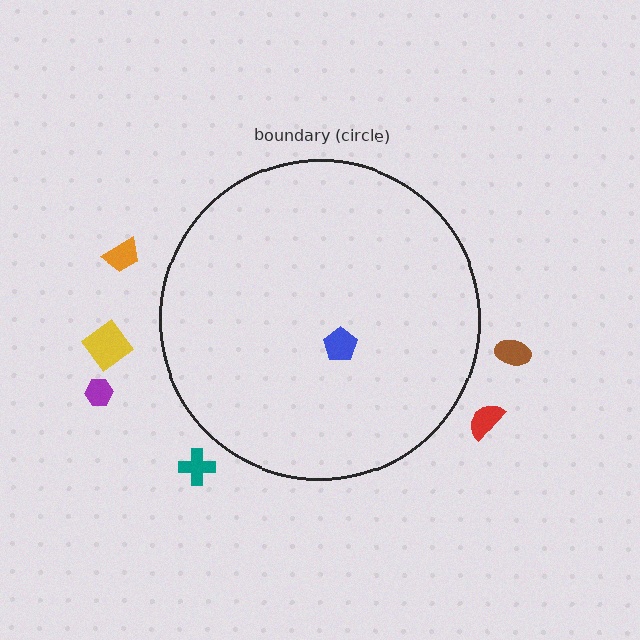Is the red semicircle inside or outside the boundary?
Outside.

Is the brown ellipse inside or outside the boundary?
Outside.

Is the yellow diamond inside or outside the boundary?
Outside.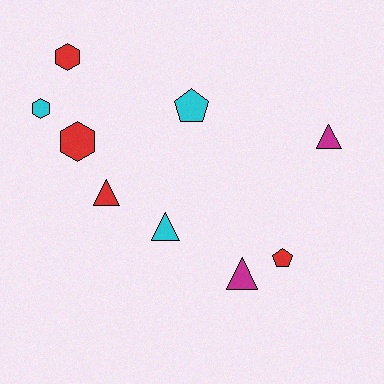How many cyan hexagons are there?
There is 1 cyan hexagon.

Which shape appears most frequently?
Triangle, with 4 objects.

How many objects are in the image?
There are 9 objects.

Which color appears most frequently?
Red, with 4 objects.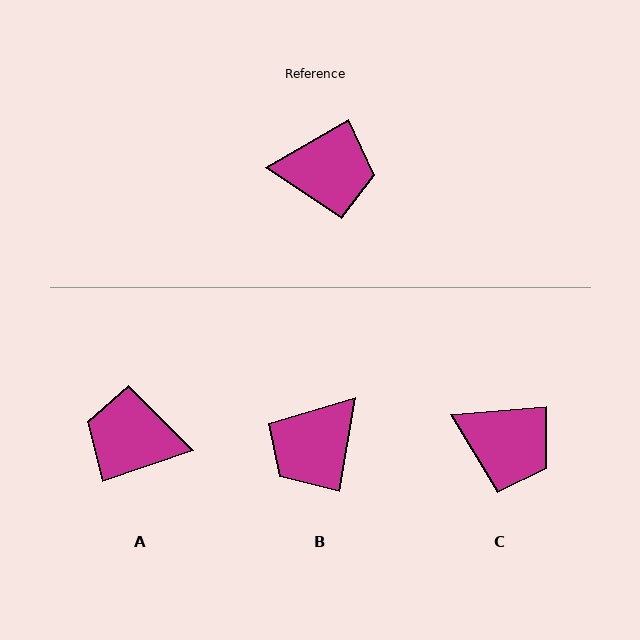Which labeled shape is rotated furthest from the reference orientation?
A, about 169 degrees away.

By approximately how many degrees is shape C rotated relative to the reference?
Approximately 26 degrees clockwise.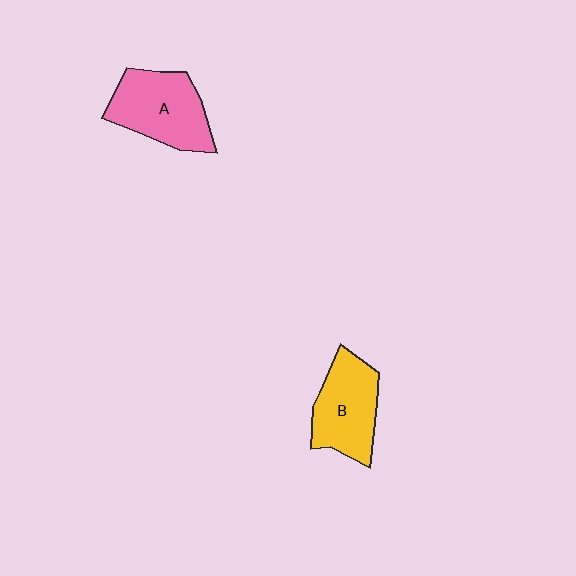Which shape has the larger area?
Shape A (pink).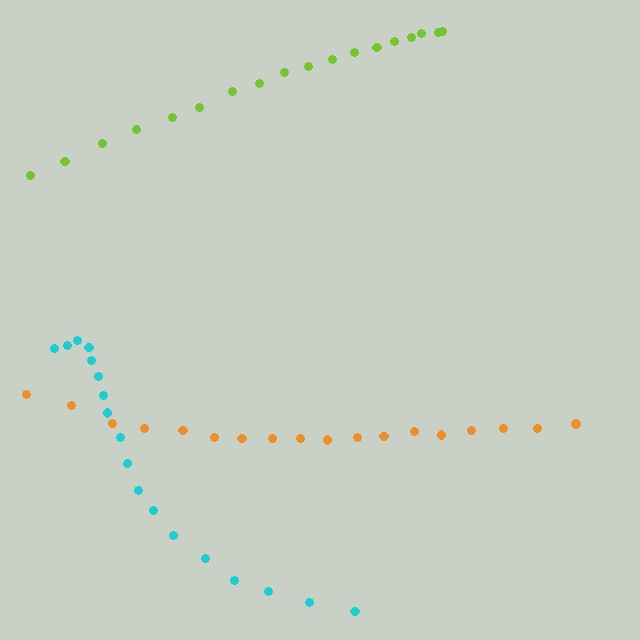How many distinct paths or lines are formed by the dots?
There are 3 distinct paths.